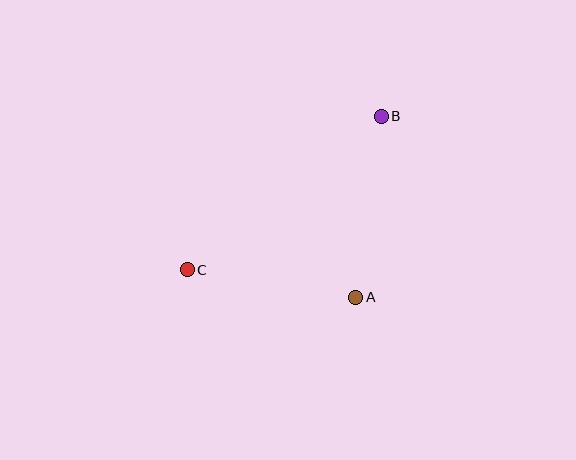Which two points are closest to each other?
Points A and C are closest to each other.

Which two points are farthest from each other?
Points B and C are farthest from each other.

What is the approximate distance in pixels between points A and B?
The distance between A and B is approximately 183 pixels.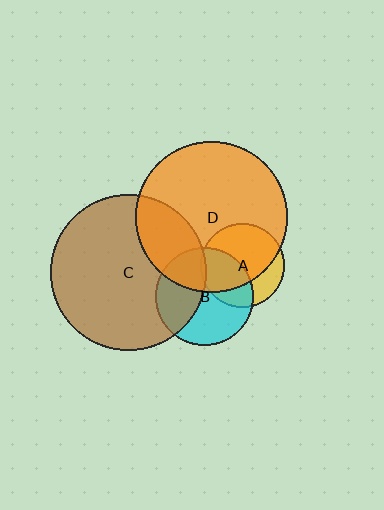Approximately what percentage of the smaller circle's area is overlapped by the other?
Approximately 5%.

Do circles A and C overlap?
Yes.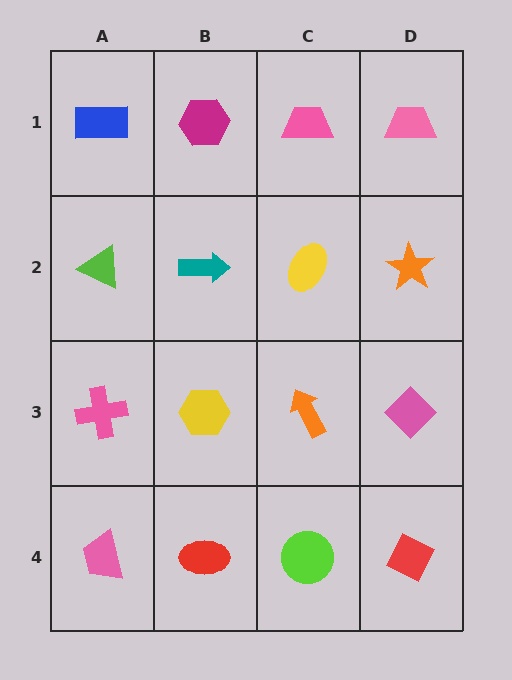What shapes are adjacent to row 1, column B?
A teal arrow (row 2, column B), a blue rectangle (row 1, column A), a pink trapezoid (row 1, column C).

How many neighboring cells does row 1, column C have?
3.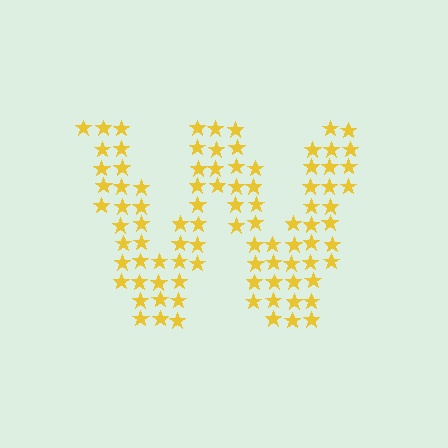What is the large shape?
The large shape is the letter W.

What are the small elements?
The small elements are stars.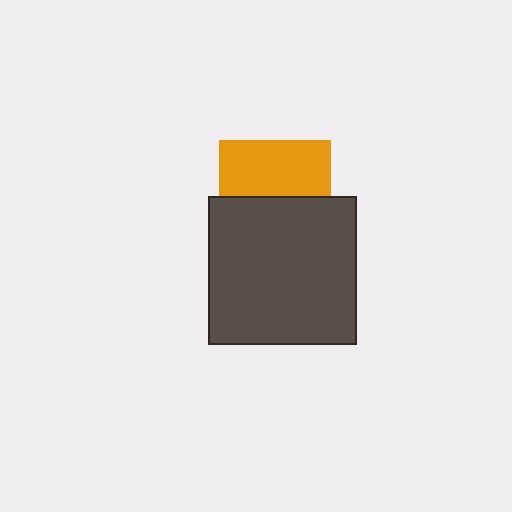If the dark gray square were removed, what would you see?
You would see the complete orange square.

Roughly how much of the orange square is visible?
About half of it is visible (roughly 50%).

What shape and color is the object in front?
The object in front is a dark gray square.